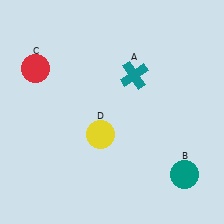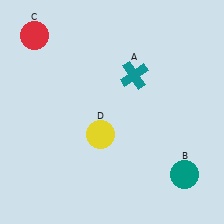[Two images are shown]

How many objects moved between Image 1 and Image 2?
1 object moved between the two images.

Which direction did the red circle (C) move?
The red circle (C) moved up.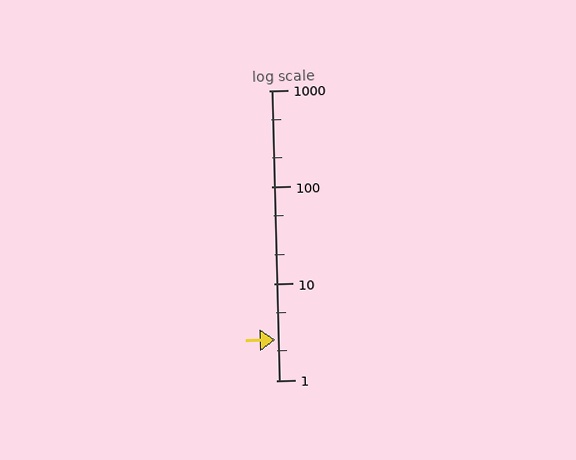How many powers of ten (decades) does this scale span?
The scale spans 3 decades, from 1 to 1000.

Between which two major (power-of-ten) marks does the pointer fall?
The pointer is between 1 and 10.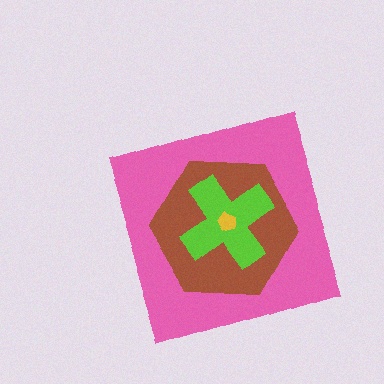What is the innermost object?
The yellow pentagon.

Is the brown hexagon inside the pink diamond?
Yes.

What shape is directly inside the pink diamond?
The brown hexagon.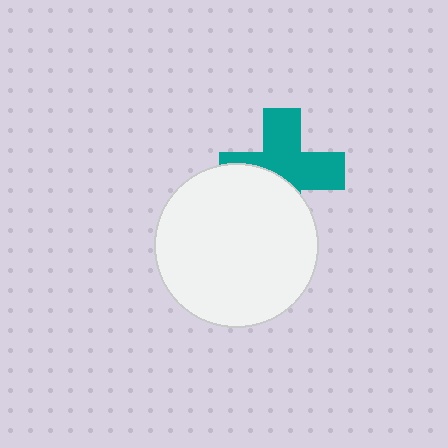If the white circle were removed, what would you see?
You would see the complete teal cross.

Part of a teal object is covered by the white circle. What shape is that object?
It is a cross.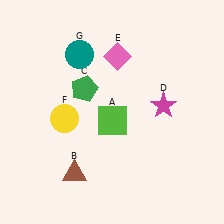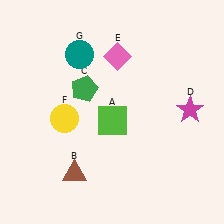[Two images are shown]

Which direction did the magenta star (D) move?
The magenta star (D) moved right.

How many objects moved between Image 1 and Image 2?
1 object moved between the two images.